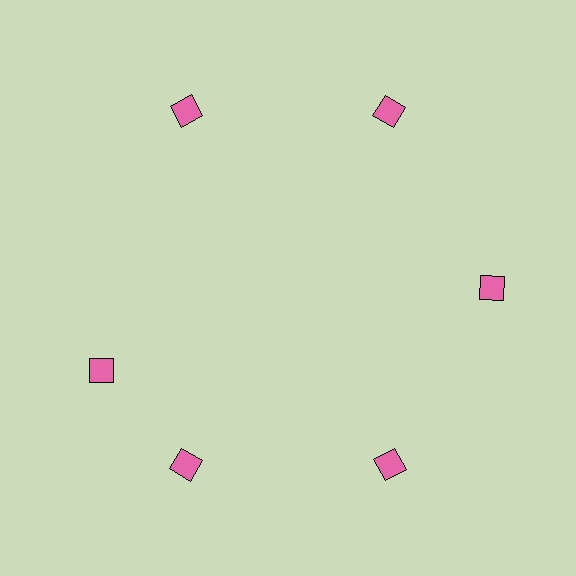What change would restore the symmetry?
The symmetry would be restored by rotating it back into even spacing with its neighbors so that all 6 diamonds sit at equal angles and equal distance from the center.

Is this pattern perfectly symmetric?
No. The 6 pink diamonds are arranged in a ring, but one element near the 9 o'clock position is rotated out of alignment along the ring, breaking the 6-fold rotational symmetry.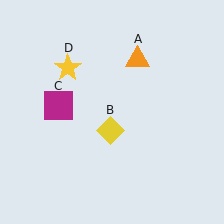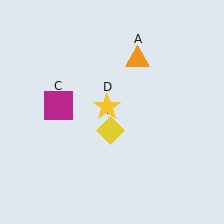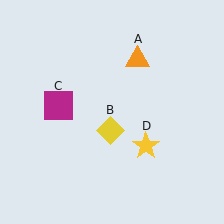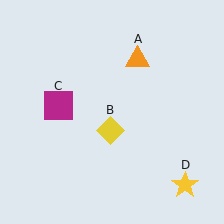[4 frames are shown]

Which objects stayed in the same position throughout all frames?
Orange triangle (object A) and yellow diamond (object B) and magenta square (object C) remained stationary.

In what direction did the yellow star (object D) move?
The yellow star (object D) moved down and to the right.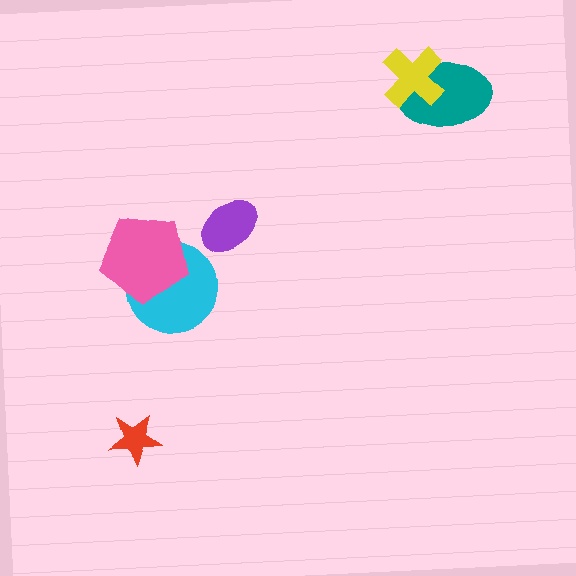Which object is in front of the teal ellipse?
The yellow cross is in front of the teal ellipse.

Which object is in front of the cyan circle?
The pink pentagon is in front of the cyan circle.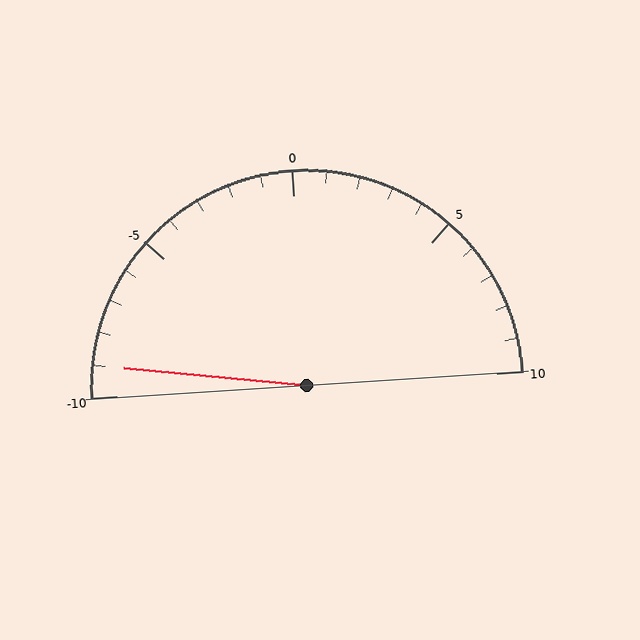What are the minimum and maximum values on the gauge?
The gauge ranges from -10 to 10.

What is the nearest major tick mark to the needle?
The nearest major tick mark is -10.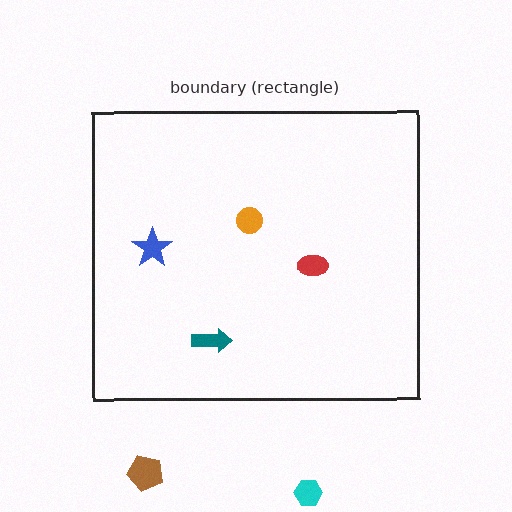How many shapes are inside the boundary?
4 inside, 2 outside.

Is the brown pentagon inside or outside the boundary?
Outside.